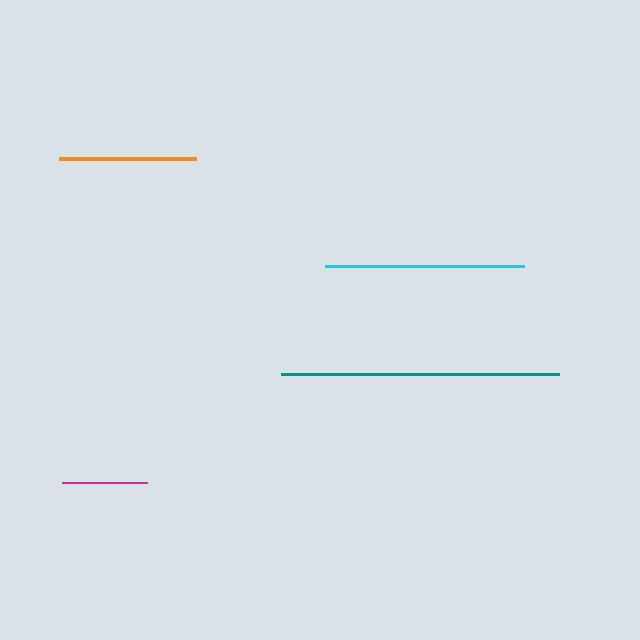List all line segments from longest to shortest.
From longest to shortest: teal, cyan, orange, magenta.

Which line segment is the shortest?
The magenta line is the shortest at approximately 86 pixels.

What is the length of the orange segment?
The orange segment is approximately 137 pixels long.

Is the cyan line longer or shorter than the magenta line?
The cyan line is longer than the magenta line.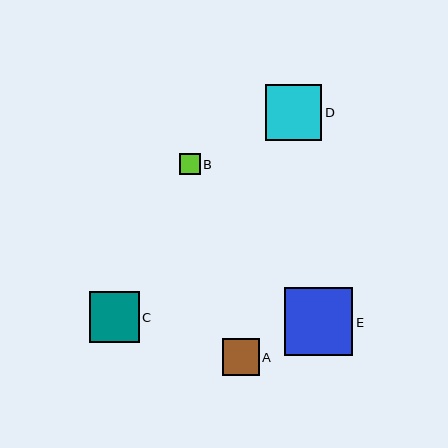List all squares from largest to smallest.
From largest to smallest: E, D, C, A, B.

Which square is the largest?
Square E is the largest with a size of approximately 68 pixels.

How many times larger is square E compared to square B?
Square E is approximately 3.3 times the size of square B.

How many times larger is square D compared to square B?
Square D is approximately 2.7 times the size of square B.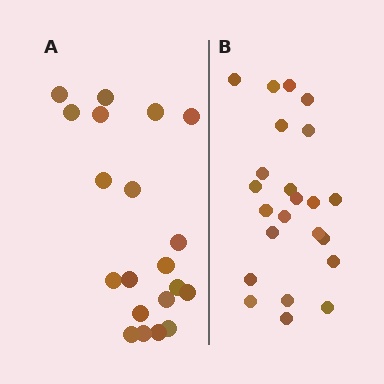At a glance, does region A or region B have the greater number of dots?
Region B (the right region) has more dots.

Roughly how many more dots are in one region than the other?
Region B has just a few more — roughly 2 or 3 more dots than region A.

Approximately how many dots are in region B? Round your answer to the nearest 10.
About 20 dots. (The exact count is 23, which rounds to 20.)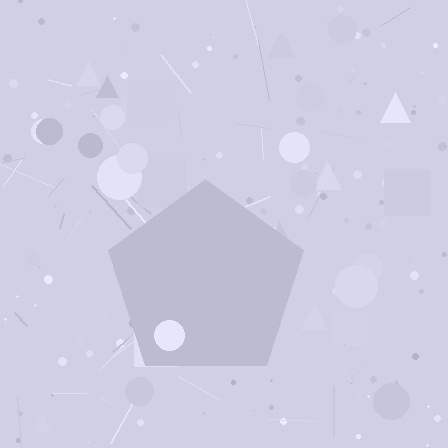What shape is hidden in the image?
A pentagon is hidden in the image.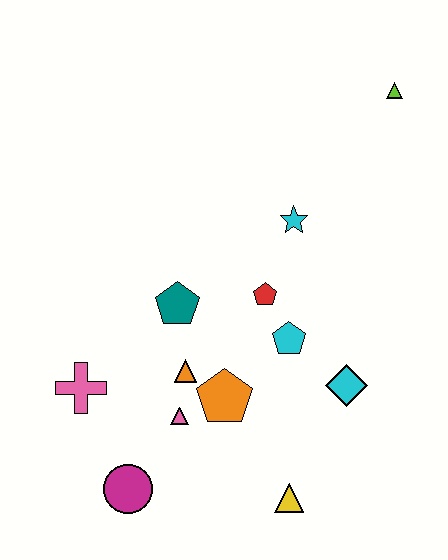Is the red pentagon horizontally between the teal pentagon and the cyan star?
Yes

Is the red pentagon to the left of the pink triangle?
No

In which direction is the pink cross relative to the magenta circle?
The pink cross is above the magenta circle.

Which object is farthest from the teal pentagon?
The lime triangle is farthest from the teal pentagon.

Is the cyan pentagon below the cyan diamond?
No